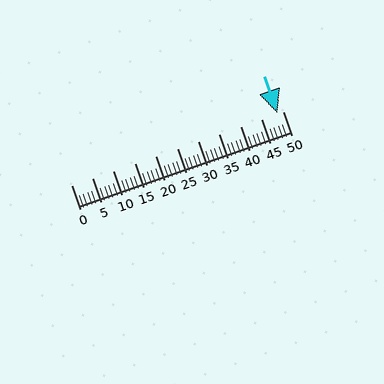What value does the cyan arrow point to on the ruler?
The cyan arrow points to approximately 49.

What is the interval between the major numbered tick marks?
The major tick marks are spaced 5 units apart.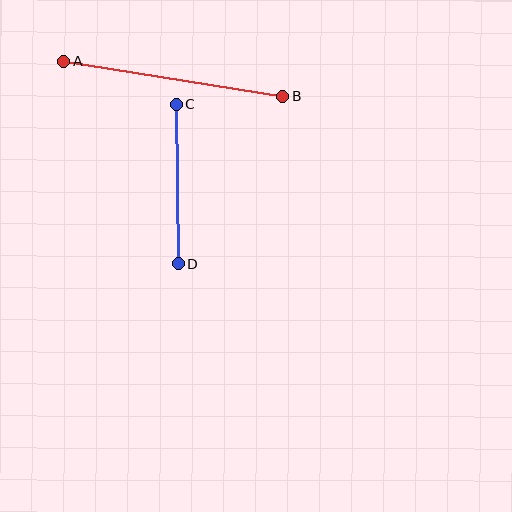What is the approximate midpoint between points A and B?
The midpoint is at approximately (174, 79) pixels.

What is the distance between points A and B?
The distance is approximately 222 pixels.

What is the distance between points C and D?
The distance is approximately 159 pixels.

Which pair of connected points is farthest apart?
Points A and B are farthest apart.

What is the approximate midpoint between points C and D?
The midpoint is at approximately (177, 184) pixels.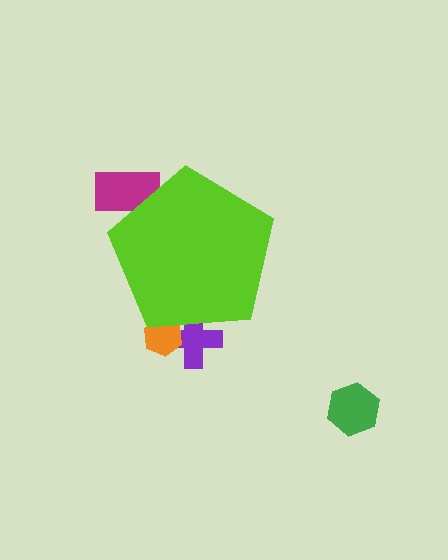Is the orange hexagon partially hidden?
Yes, the orange hexagon is partially hidden behind the lime pentagon.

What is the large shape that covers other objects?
A lime pentagon.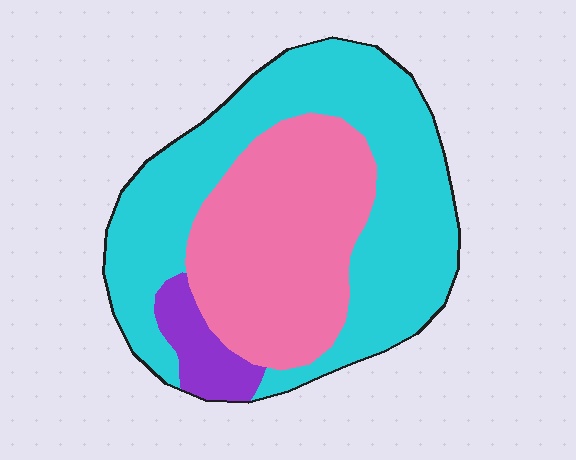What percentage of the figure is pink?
Pink takes up about three eighths (3/8) of the figure.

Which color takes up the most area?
Cyan, at roughly 55%.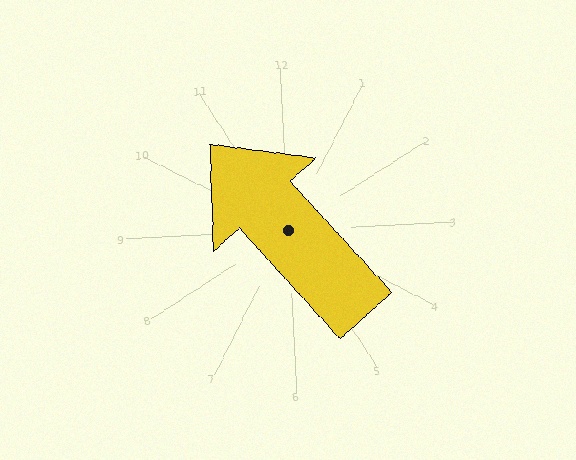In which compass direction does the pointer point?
Northwest.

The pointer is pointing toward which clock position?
Roughly 11 o'clock.